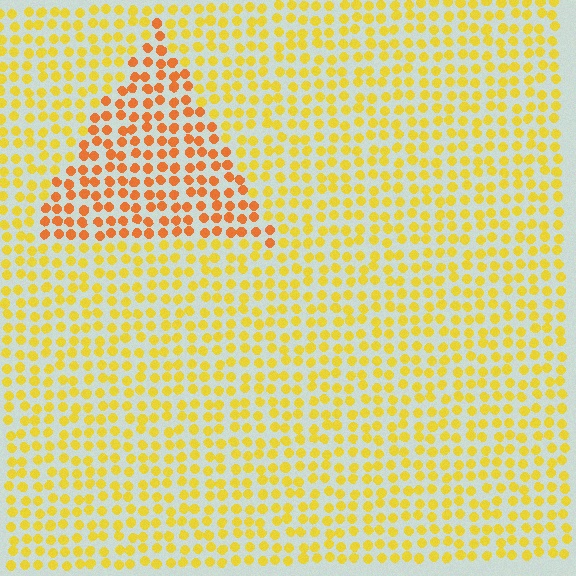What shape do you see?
I see a triangle.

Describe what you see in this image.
The image is filled with small yellow elements in a uniform arrangement. A triangle-shaped region is visible where the elements are tinted to a slightly different hue, forming a subtle color boundary.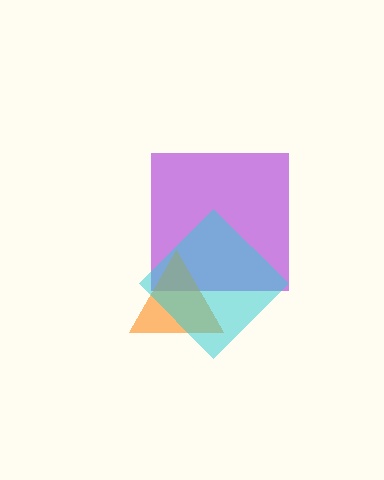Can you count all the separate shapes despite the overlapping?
Yes, there are 3 separate shapes.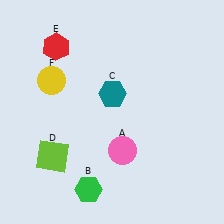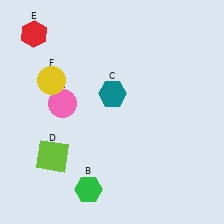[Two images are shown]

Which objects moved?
The objects that moved are: the pink circle (A), the red hexagon (E).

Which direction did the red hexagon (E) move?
The red hexagon (E) moved left.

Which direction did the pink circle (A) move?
The pink circle (A) moved left.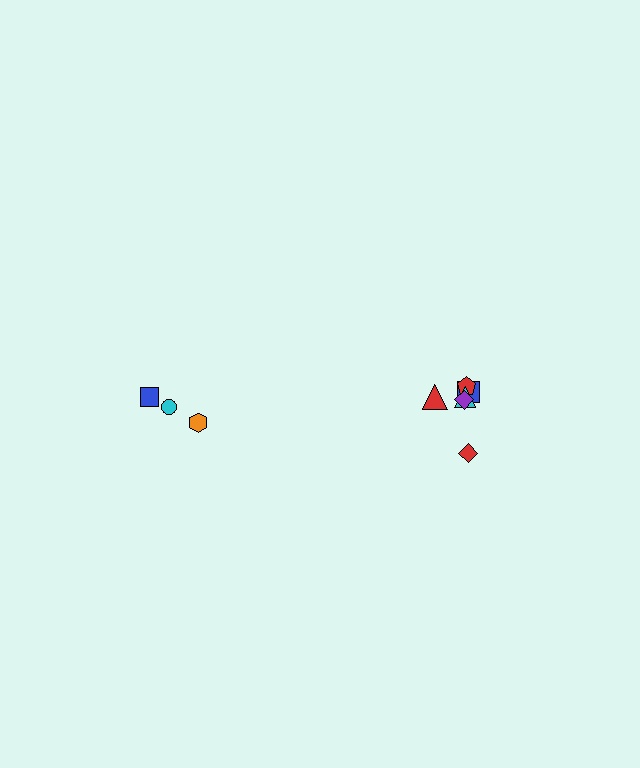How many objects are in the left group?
There are 3 objects.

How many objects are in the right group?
There are 6 objects.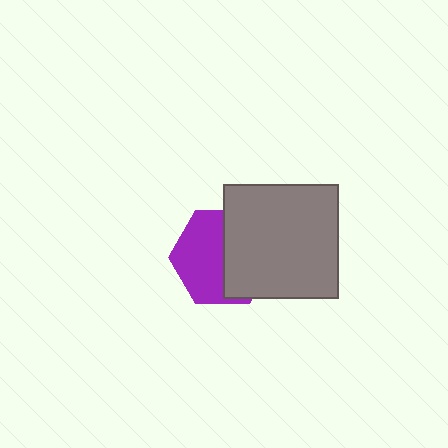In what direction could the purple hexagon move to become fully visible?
The purple hexagon could move left. That would shift it out from behind the gray square entirely.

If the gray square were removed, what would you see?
You would see the complete purple hexagon.